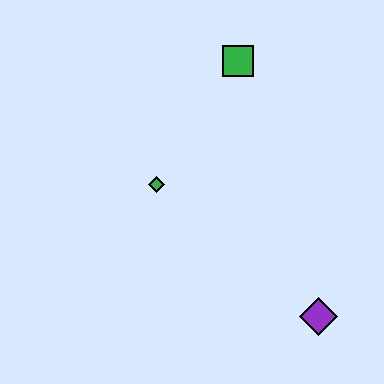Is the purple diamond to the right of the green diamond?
Yes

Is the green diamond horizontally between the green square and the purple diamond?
No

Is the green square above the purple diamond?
Yes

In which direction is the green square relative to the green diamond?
The green square is above the green diamond.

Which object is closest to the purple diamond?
The green diamond is closest to the purple diamond.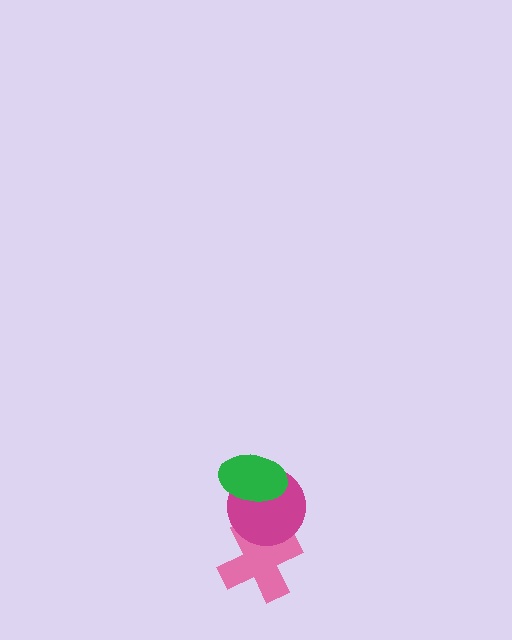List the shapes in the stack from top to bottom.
From top to bottom: the green ellipse, the magenta circle, the pink cross.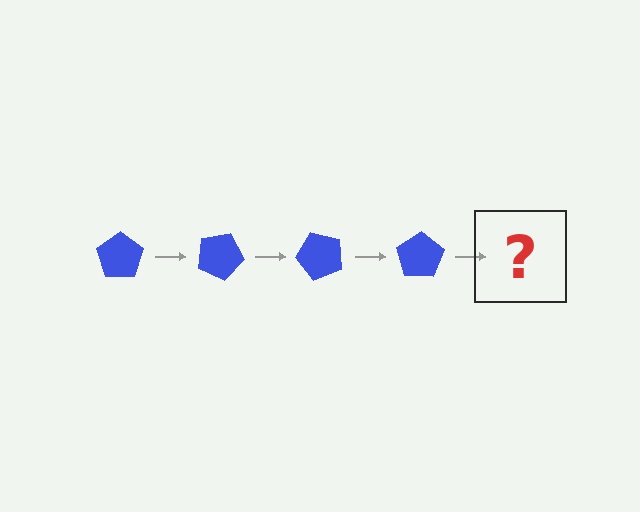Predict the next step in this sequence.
The next step is a blue pentagon rotated 100 degrees.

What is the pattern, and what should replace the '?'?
The pattern is that the pentagon rotates 25 degrees each step. The '?' should be a blue pentagon rotated 100 degrees.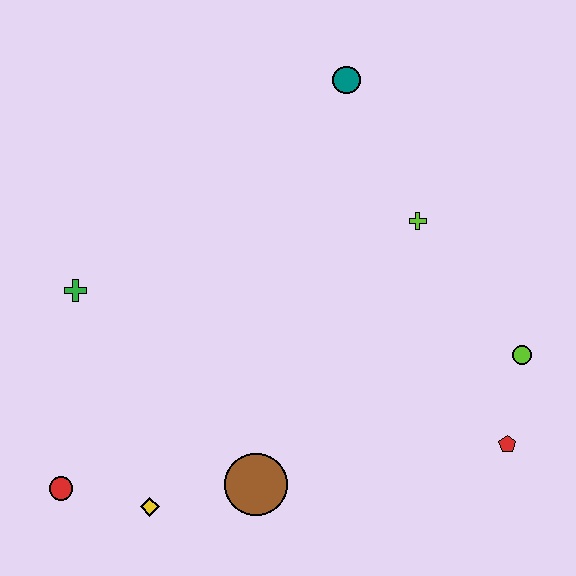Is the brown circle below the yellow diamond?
No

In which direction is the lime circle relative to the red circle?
The lime circle is to the right of the red circle.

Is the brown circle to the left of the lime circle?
Yes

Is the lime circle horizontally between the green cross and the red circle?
No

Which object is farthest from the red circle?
The teal circle is farthest from the red circle.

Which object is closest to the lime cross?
The teal circle is closest to the lime cross.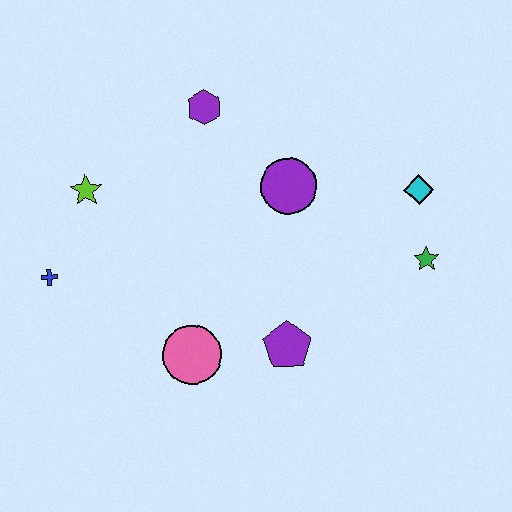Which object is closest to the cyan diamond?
The green star is closest to the cyan diamond.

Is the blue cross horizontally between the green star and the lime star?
No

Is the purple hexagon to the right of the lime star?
Yes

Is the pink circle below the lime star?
Yes